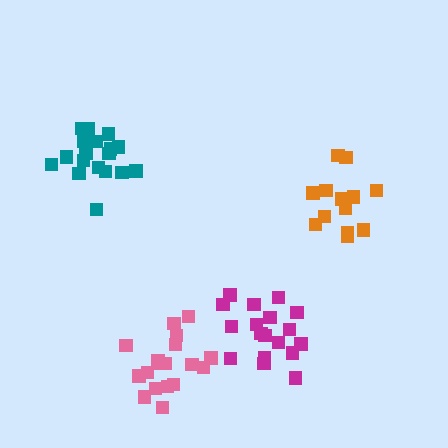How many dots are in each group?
Group 1: 18 dots, Group 2: 18 dots, Group 3: 18 dots, Group 4: 13 dots (67 total).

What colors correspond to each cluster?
The clusters are colored: teal, magenta, pink, orange.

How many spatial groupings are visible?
There are 4 spatial groupings.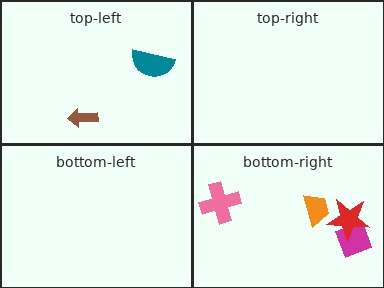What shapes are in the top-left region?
The brown arrow, the teal semicircle.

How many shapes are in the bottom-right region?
4.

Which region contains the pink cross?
The bottom-right region.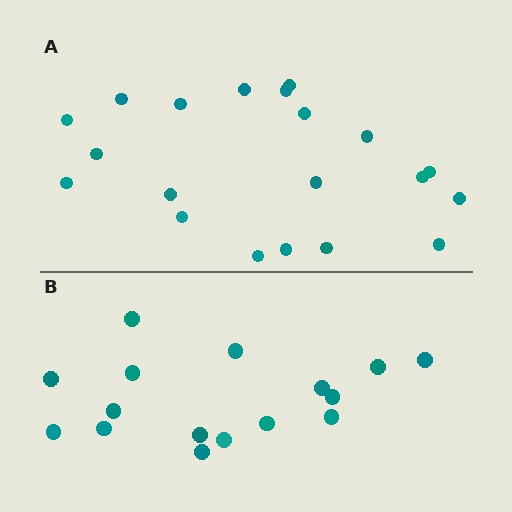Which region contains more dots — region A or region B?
Region A (the top region) has more dots.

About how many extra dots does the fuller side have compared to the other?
Region A has about 4 more dots than region B.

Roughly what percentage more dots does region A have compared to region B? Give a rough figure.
About 25% more.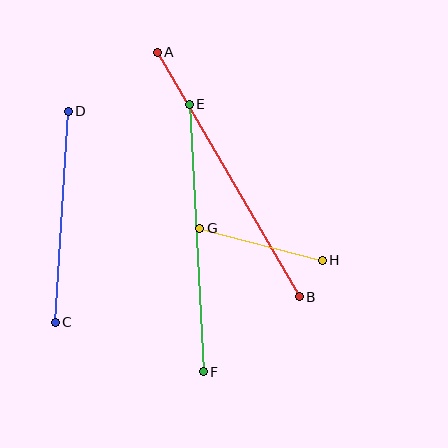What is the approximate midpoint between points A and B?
The midpoint is at approximately (228, 175) pixels.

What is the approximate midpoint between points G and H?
The midpoint is at approximately (261, 244) pixels.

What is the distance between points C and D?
The distance is approximately 211 pixels.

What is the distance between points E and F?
The distance is approximately 268 pixels.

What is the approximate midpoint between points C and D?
The midpoint is at approximately (62, 217) pixels.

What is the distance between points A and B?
The distance is approximately 283 pixels.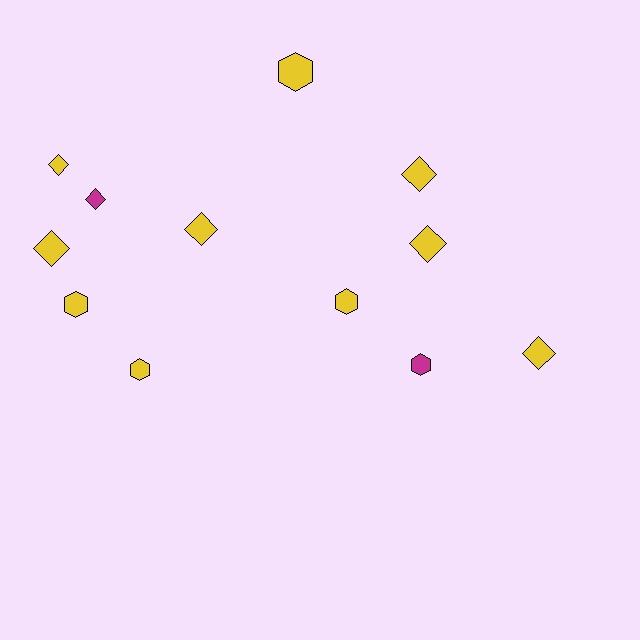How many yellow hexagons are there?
There are 4 yellow hexagons.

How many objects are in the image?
There are 12 objects.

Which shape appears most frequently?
Diamond, with 7 objects.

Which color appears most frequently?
Yellow, with 10 objects.